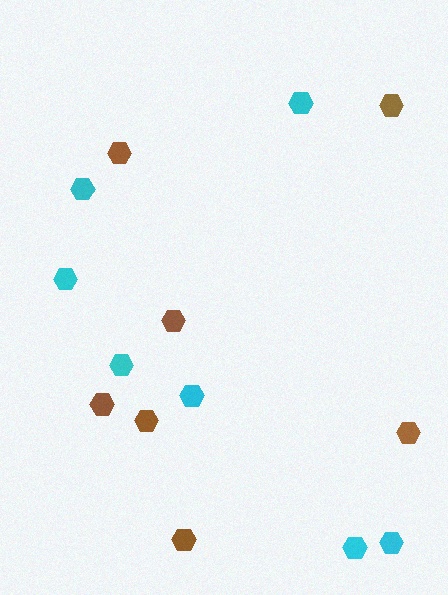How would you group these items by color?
There are 2 groups: one group of cyan hexagons (7) and one group of brown hexagons (7).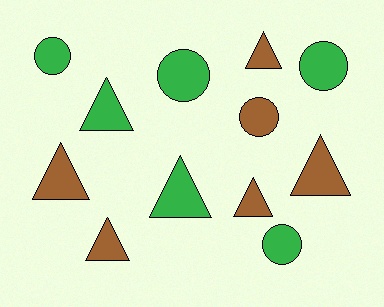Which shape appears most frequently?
Triangle, with 7 objects.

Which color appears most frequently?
Brown, with 6 objects.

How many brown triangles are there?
There are 5 brown triangles.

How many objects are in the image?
There are 12 objects.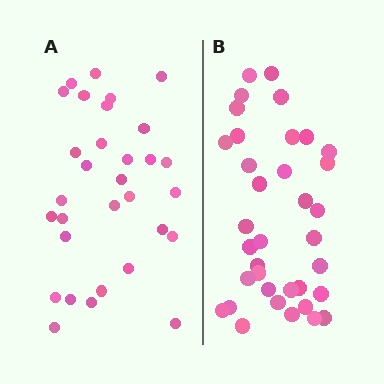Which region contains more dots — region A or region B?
Region B (the right region) has more dots.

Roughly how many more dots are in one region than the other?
Region B has about 5 more dots than region A.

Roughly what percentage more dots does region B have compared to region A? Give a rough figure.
About 15% more.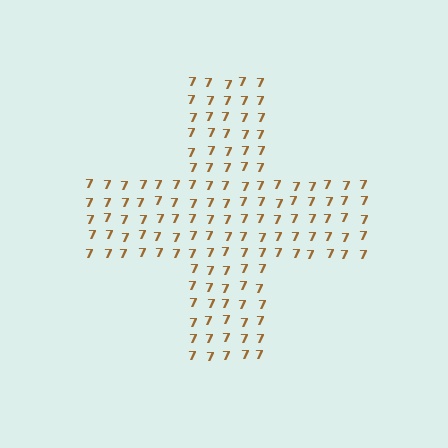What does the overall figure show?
The overall figure shows a cross.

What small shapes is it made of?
It is made of small digit 7's.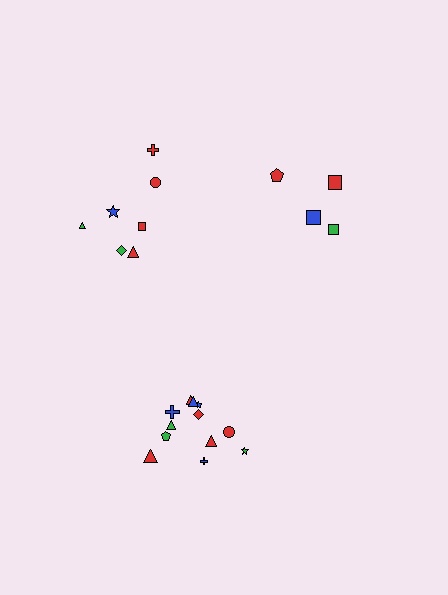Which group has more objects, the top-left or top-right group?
The top-left group.